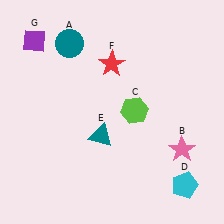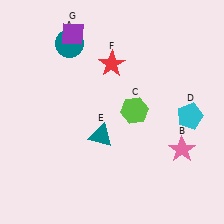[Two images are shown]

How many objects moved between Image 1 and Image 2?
2 objects moved between the two images.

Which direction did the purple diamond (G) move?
The purple diamond (G) moved right.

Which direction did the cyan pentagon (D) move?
The cyan pentagon (D) moved up.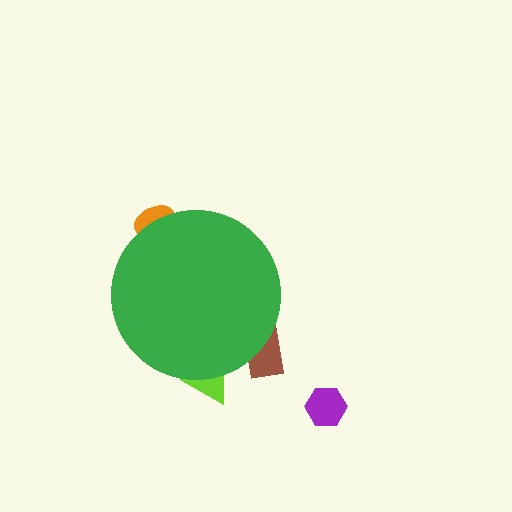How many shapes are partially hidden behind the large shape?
3 shapes are partially hidden.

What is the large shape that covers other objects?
A green circle.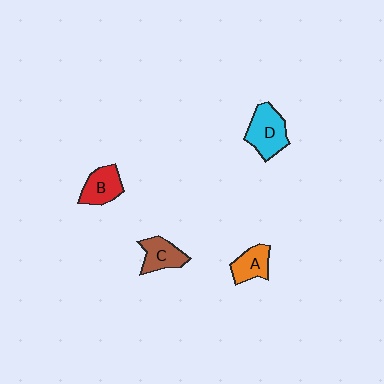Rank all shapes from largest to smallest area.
From largest to smallest: D (cyan), B (red), C (brown), A (orange).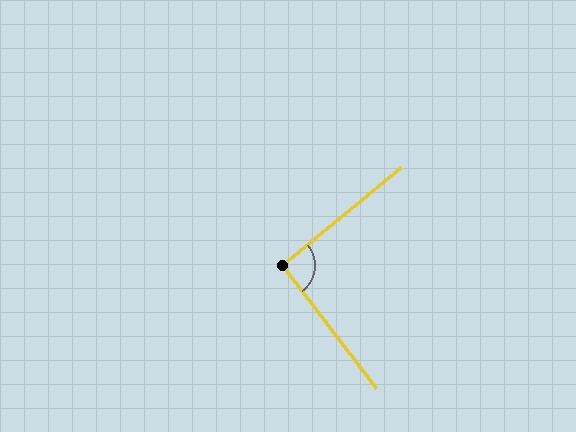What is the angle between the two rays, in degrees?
Approximately 92 degrees.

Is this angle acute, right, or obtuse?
It is approximately a right angle.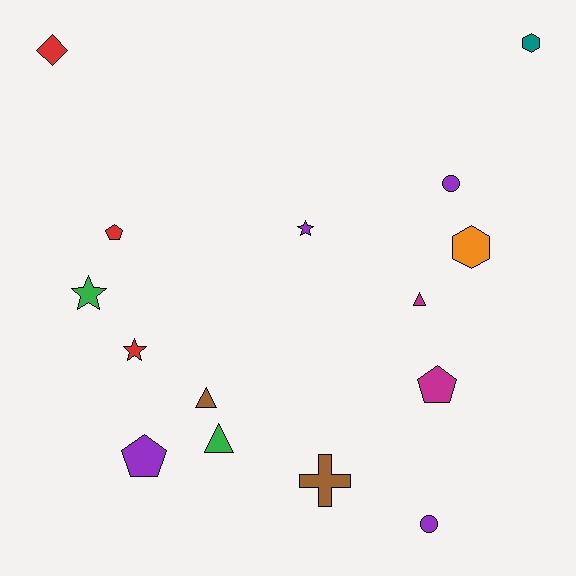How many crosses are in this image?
There is 1 cross.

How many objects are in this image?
There are 15 objects.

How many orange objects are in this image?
There is 1 orange object.